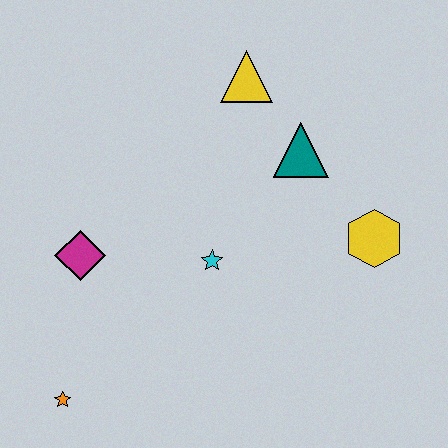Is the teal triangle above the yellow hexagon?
Yes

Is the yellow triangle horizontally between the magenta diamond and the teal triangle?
Yes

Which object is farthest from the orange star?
The yellow triangle is farthest from the orange star.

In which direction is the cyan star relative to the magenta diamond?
The cyan star is to the right of the magenta diamond.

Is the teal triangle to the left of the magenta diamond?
No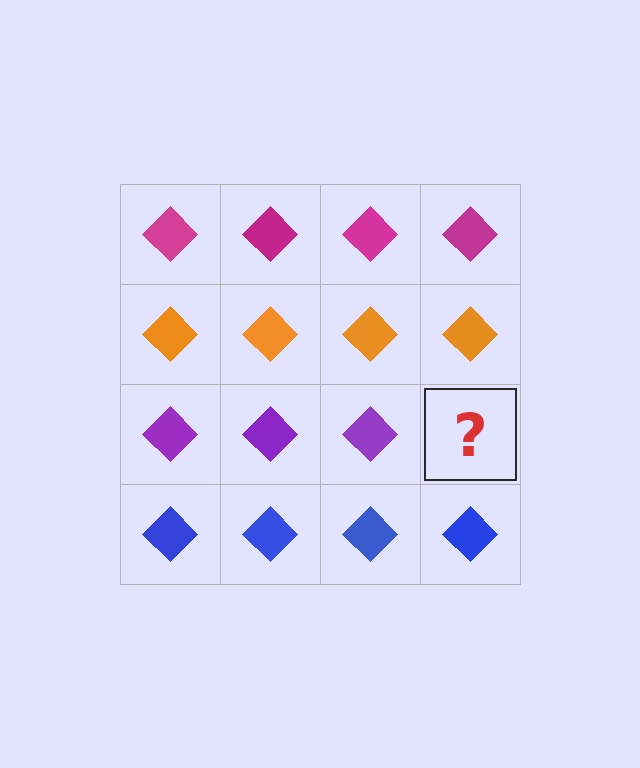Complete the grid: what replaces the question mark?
The question mark should be replaced with a purple diamond.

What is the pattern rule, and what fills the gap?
The rule is that each row has a consistent color. The gap should be filled with a purple diamond.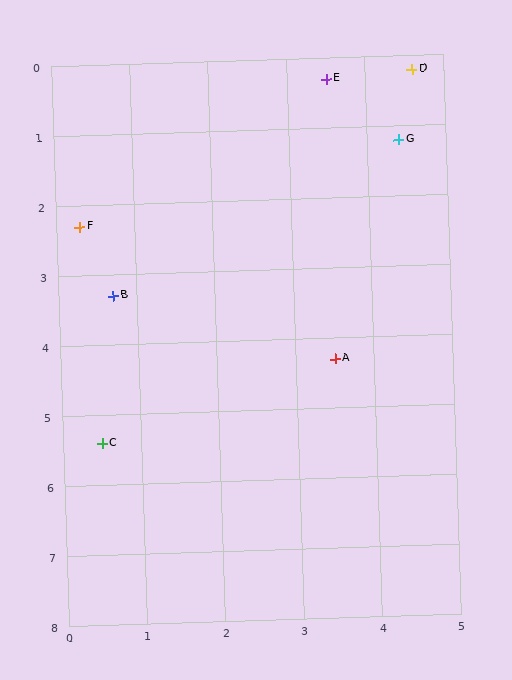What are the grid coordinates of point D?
Point D is at approximately (4.6, 0.2).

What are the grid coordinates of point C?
Point C is at approximately (0.5, 5.4).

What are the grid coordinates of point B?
Point B is at approximately (0.7, 3.3).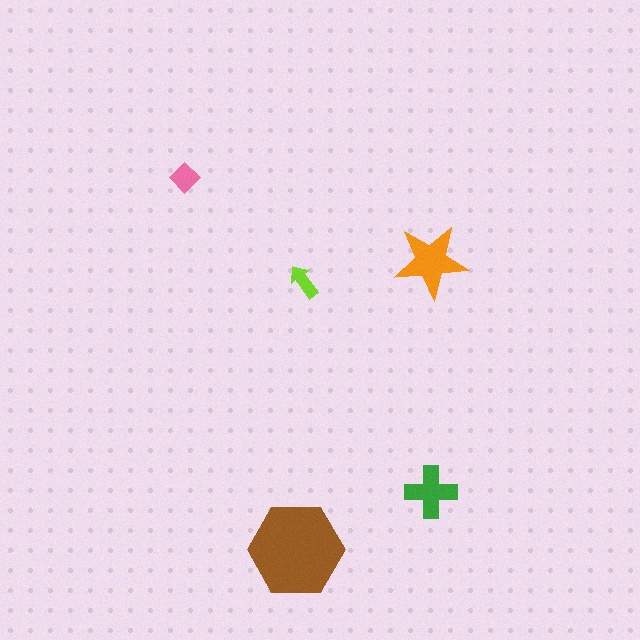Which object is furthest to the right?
The orange star is rightmost.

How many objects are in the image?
There are 5 objects in the image.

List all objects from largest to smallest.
The brown hexagon, the orange star, the green cross, the pink diamond, the lime arrow.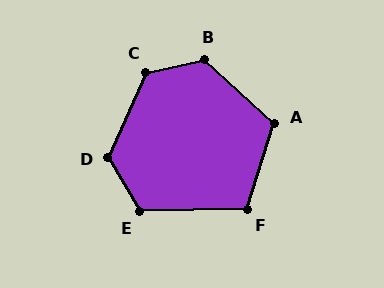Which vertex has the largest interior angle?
C, at approximately 126 degrees.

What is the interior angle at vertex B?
Approximately 126 degrees (obtuse).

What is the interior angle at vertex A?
Approximately 114 degrees (obtuse).